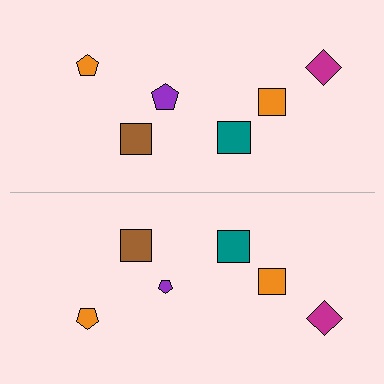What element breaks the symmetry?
The purple pentagon on the bottom side has a different size than its mirror counterpart.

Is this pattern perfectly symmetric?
No, the pattern is not perfectly symmetric. The purple pentagon on the bottom side has a different size than its mirror counterpart.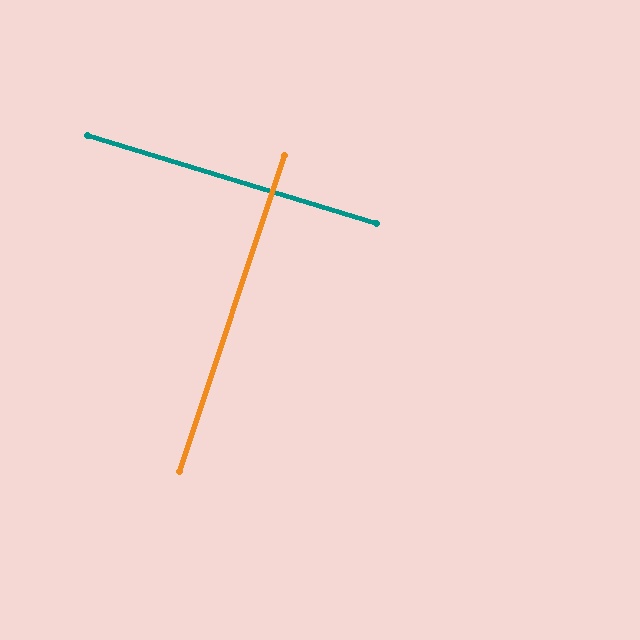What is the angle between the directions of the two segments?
Approximately 88 degrees.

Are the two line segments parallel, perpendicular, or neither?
Perpendicular — they meet at approximately 88°.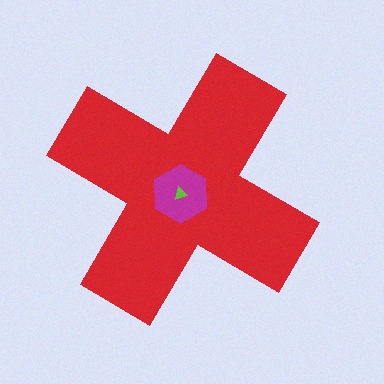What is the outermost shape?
The red cross.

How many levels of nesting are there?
3.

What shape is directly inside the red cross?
The magenta hexagon.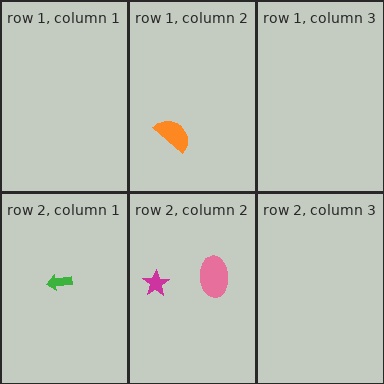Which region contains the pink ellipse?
The row 2, column 2 region.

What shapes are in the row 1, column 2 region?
The orange semicircle.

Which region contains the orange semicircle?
The row 1, column 2 region.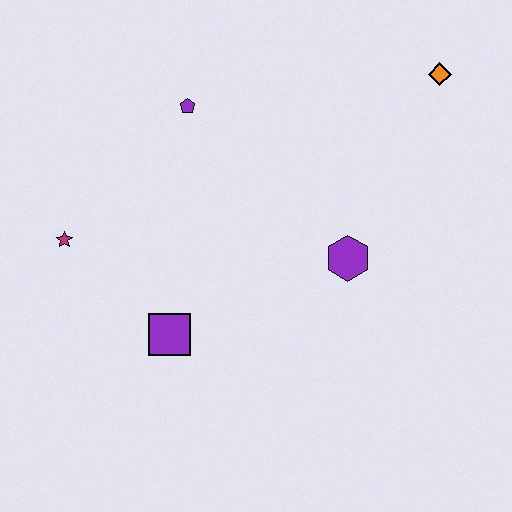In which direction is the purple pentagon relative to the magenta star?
The purple pentagon is above the magenta star.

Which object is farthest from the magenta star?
The orange diamond is farthest from the magenta star.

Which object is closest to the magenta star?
The purple square is closest to the magenta star.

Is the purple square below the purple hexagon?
Yes